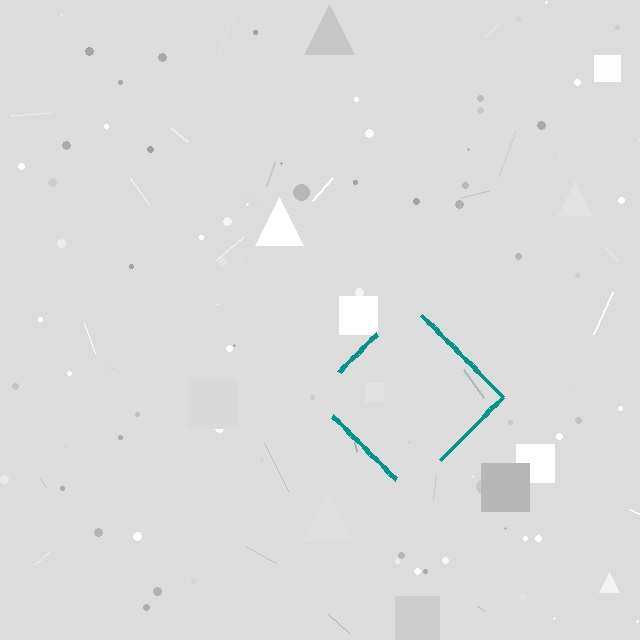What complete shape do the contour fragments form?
The contour fragments form a diamond.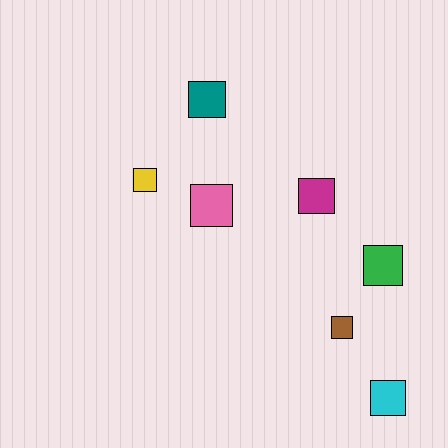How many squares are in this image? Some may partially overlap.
There are 7 squares.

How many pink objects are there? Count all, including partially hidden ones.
There is 1 pink object.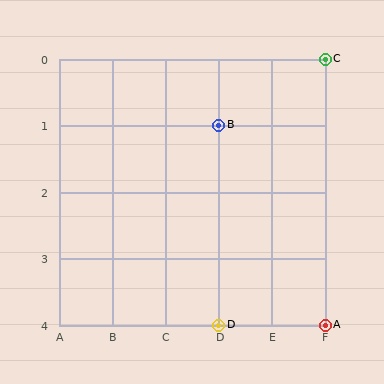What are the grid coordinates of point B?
Point B is at grid coordinates (D, 1).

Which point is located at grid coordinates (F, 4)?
Point A is at (F, 4).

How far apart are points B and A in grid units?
Points B and A are 2 columns and 3 rows apart (about 3.6 grid units diagonally).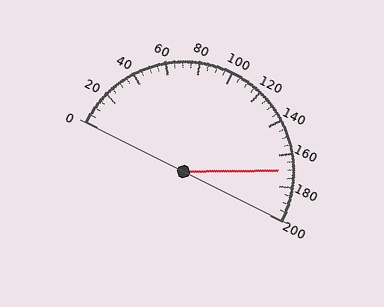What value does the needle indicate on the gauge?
The needle indicates approximately 170.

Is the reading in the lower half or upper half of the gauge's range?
The reading is in the upper half of the range (0 to 200).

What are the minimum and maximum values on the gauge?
The gauge ranges from 0 to 200.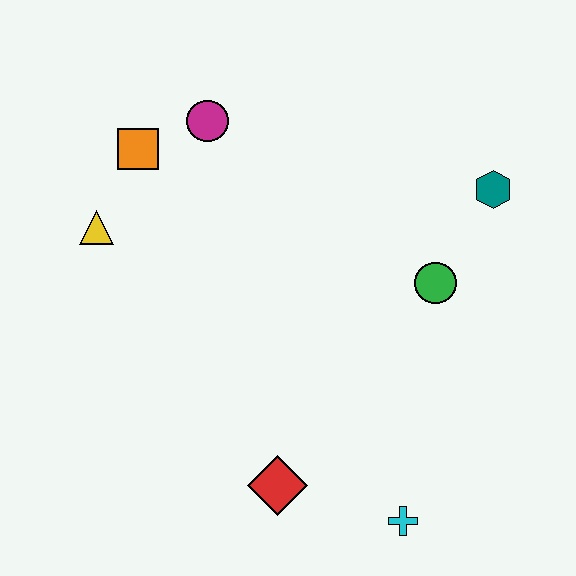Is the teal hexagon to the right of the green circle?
Yes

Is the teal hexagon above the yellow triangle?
Yes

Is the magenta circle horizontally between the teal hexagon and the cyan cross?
No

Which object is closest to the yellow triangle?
The orange square is closest to the yellow triangle.